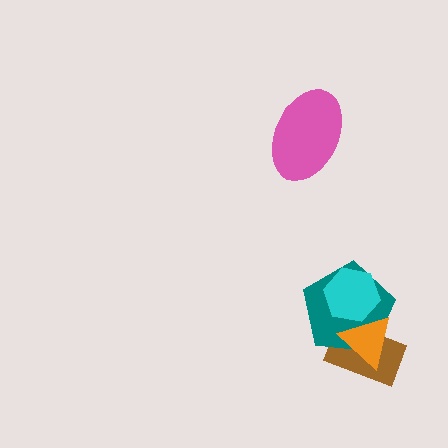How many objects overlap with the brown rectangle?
2 objects overlap with the brown rectangle.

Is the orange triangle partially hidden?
No, no other shape covers it.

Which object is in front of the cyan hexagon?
The orange triangle is in front of the cyan hexagon.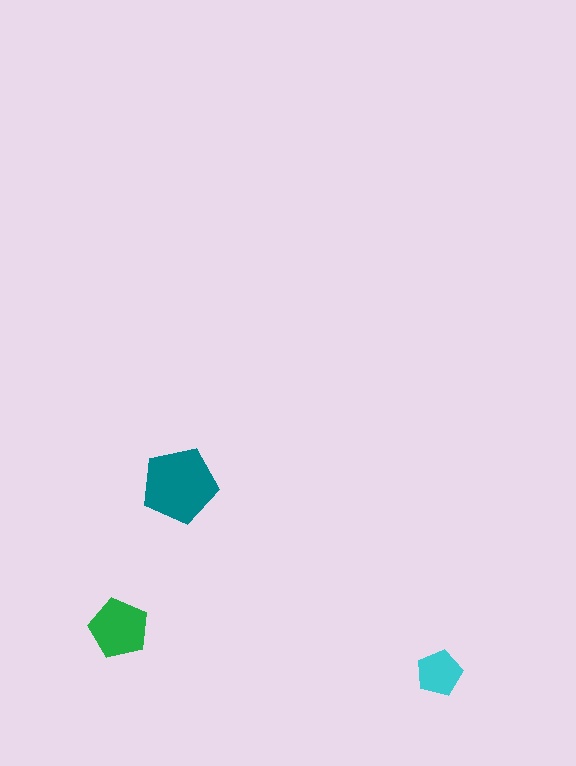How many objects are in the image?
There are 3 objects in the image.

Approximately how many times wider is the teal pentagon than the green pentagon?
About 1.5 times wider.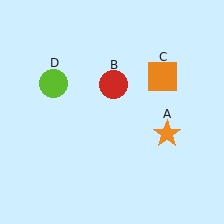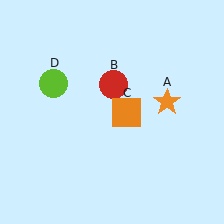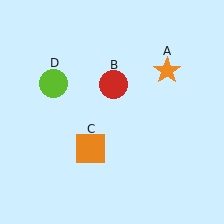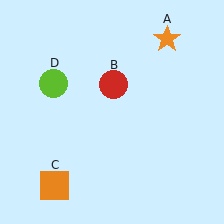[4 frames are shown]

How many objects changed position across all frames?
2 objects changed position: orange star (object A), orange square (object C).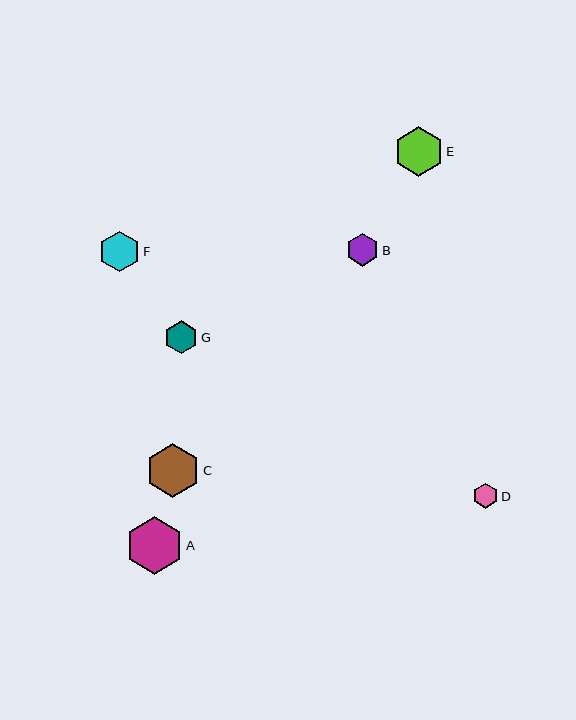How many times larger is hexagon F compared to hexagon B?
Hexagon F is approximately 1.2 times the size of hexagon B.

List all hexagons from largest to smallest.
From largest to smallest: A, C, E, F, G, B, D.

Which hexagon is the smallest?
Hexagon D is the smallest with a size of approximately 25 pixels.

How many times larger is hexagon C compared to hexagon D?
Hexagon C is approximately 2.1 times the size of hexagon D.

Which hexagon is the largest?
Hexagon A is the largest with a size of approximately 57 pixels.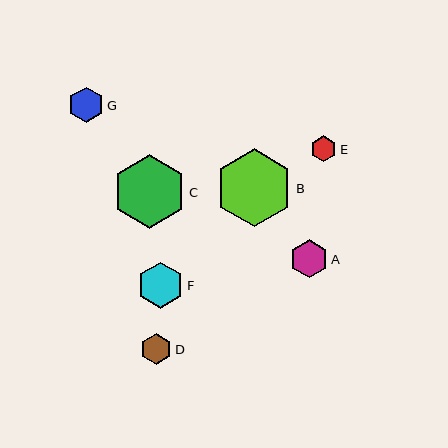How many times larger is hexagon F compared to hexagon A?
Hexagon F is approximately 1.2 times the size of hexagon A.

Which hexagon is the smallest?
Hexagon E is the smallest with a size of approximately 26 pixels.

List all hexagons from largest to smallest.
From largest to smallest: B, C, F, A, G, D, E.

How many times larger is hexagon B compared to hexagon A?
Hexagon B is approximately 2.0 times the size of hexagon A.